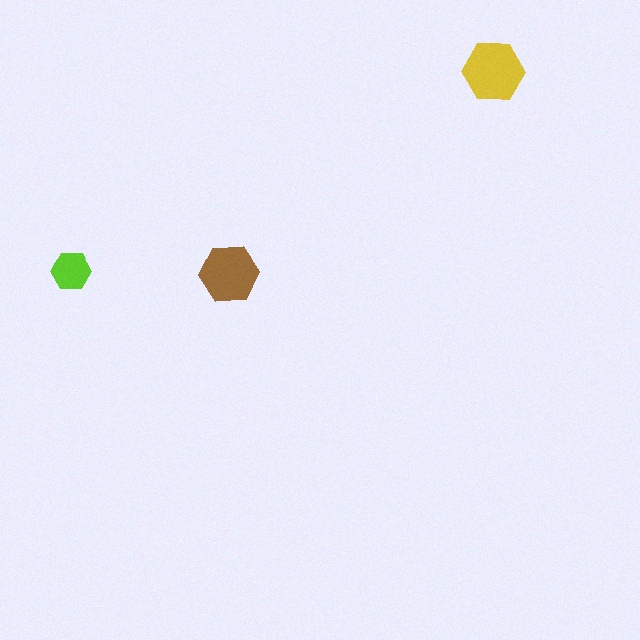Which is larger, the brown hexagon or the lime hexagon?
The brown one.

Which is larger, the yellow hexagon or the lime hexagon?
The yellow one.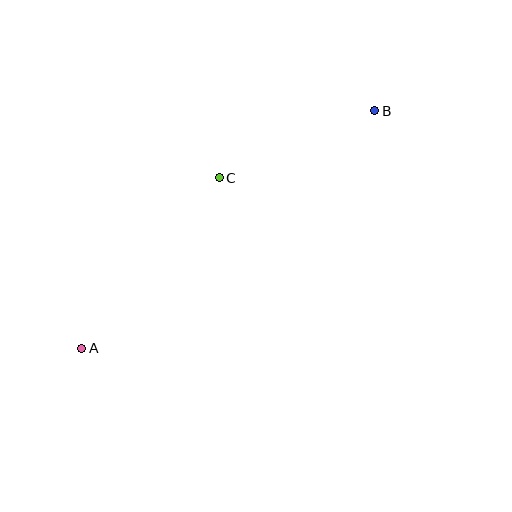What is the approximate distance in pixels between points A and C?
The distance between A and C is approximately 219 pixels.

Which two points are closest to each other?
Points B and C are closest to each other.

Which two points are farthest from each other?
Points A and B are farthest from each other.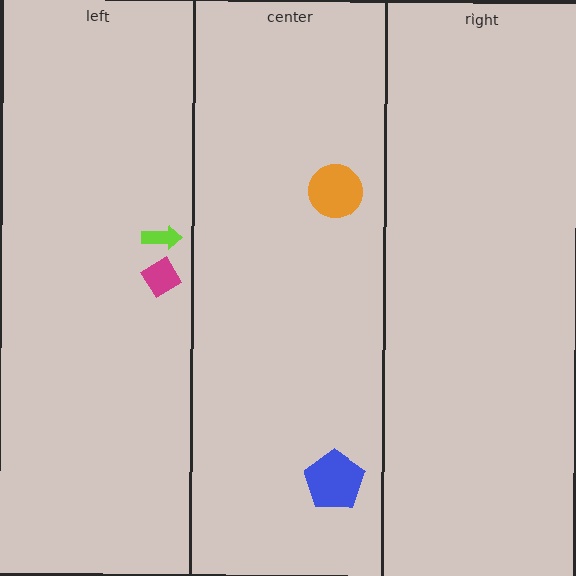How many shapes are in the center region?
2.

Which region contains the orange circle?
The center region.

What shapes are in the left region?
The lime arrow, the magenta diamond.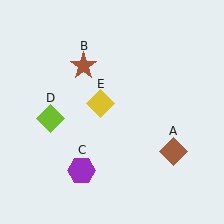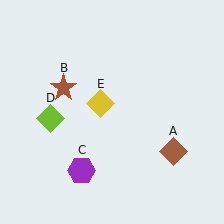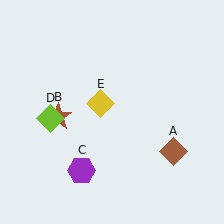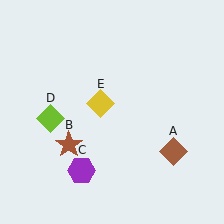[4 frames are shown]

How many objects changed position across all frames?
1 object changed position: brown star (object B).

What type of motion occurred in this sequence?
The brown star (object B) rotated counterclockwise around the center of the scene.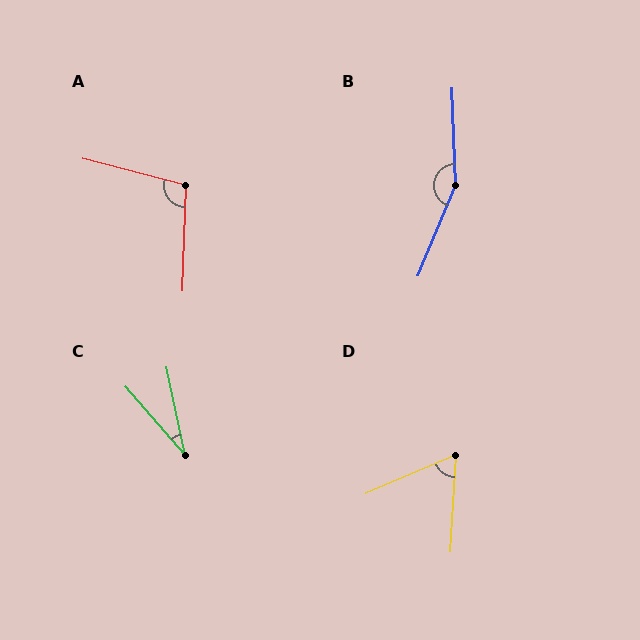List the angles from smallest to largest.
C (29°), D (64°), A (102°), B (155°).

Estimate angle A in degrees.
Approximately 102 degrees.